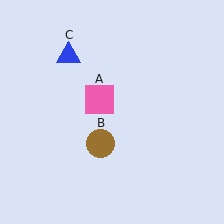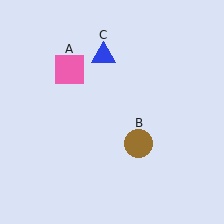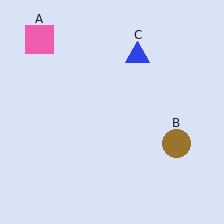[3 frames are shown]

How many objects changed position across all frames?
3 objects changed position: pink square (object A), brown circle (object B), blue triangle (object C).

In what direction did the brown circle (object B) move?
The brown circle (object B) moved right.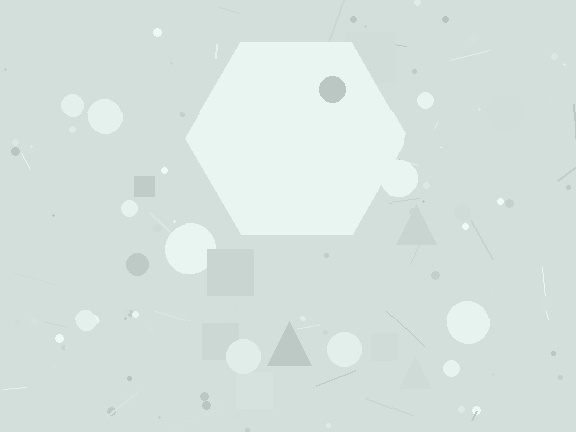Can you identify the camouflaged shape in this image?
The camouflaged shape is a hexagon.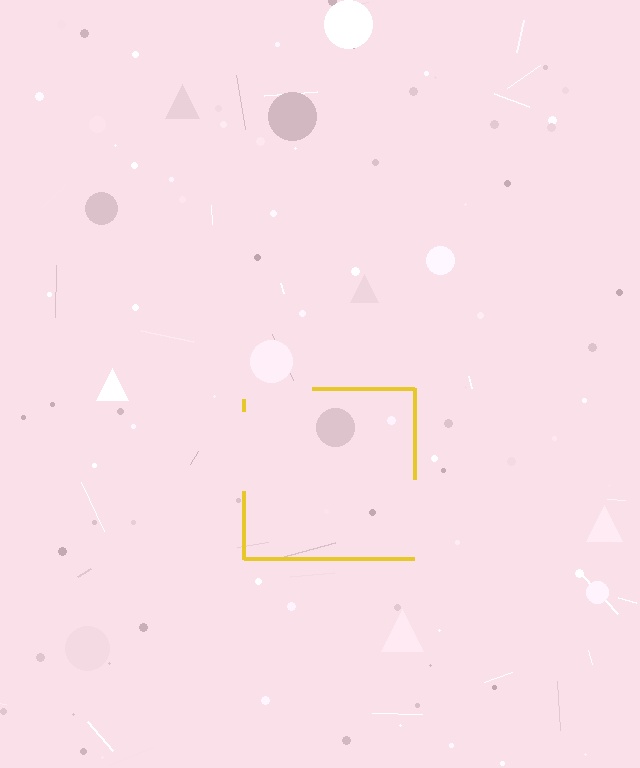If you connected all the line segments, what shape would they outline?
They would outline a square.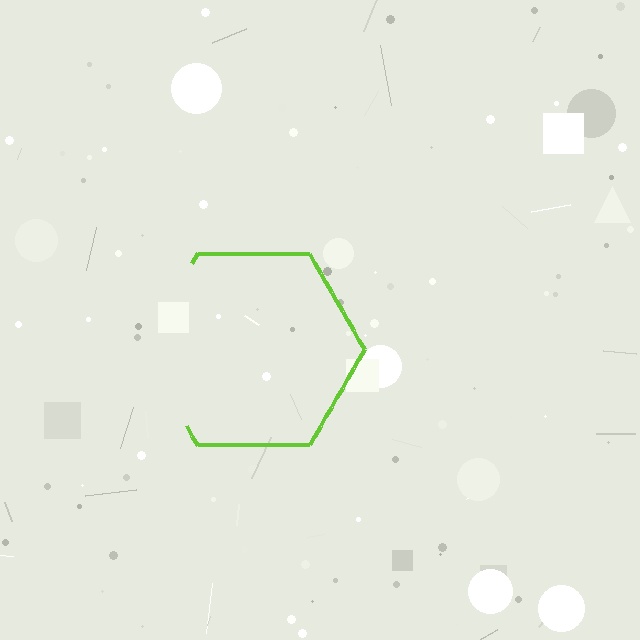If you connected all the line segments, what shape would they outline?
They would outline a hexagon.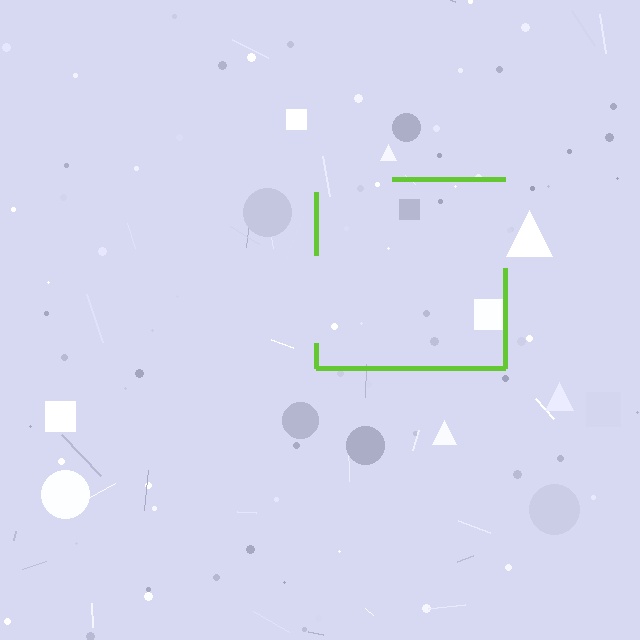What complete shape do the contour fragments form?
The contour fragments form a square.